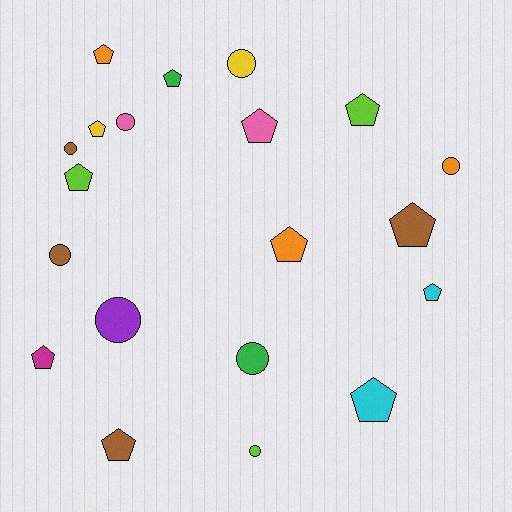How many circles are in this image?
There are 8 circles.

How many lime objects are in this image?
There are 3 lime objects.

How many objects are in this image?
There are 20 objects.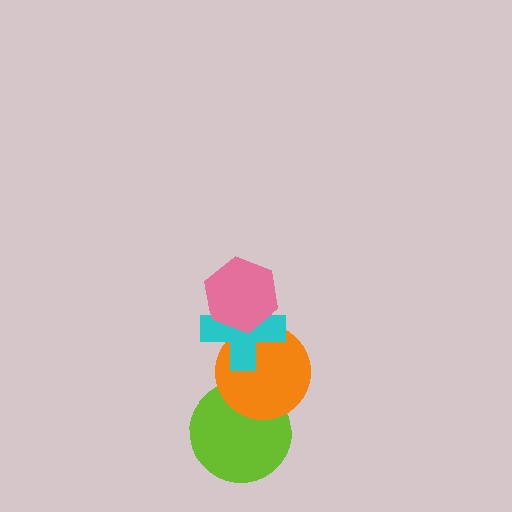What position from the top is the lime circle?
The lime circle is 4th from the top.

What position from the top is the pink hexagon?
The pink hexagon is 1st from the top.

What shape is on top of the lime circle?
The orange circle is on top of the lime circle.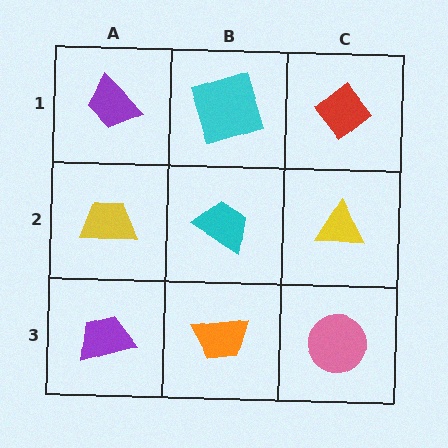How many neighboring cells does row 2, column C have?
3.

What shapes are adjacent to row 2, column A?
A purple trapezoid (row 1, column A), a purple trapezoid (row 3, column A), a cyan trapezoid (row 2, column B).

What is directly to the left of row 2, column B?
A yellow trapezoid.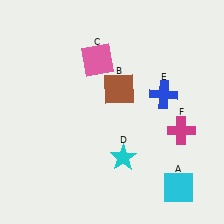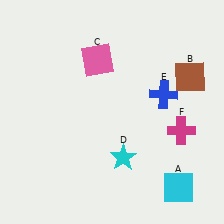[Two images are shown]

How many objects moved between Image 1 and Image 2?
1 object moved between the two images.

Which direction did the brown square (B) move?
The brown square (B) moved right.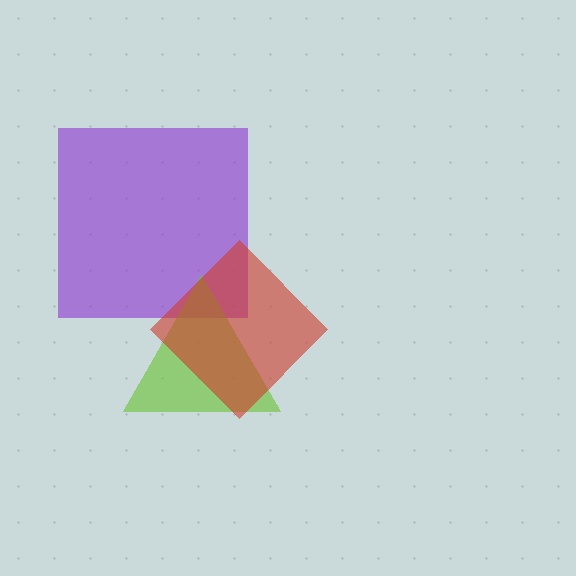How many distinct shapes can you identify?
There are 3 distinct shapes: a purple square, a lime triangle, a red diamond.